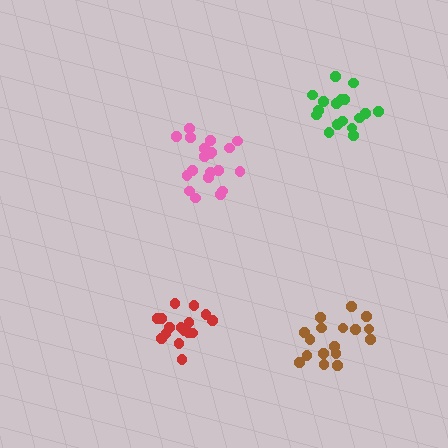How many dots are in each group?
Group 1: 17 dots, Group 2: 20 dots, Group 3: 16 dots, Group 4: 17 dots (70 total).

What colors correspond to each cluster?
The clusters are colored: brown, pink, red, green.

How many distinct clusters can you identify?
There are 4 distinct clusters.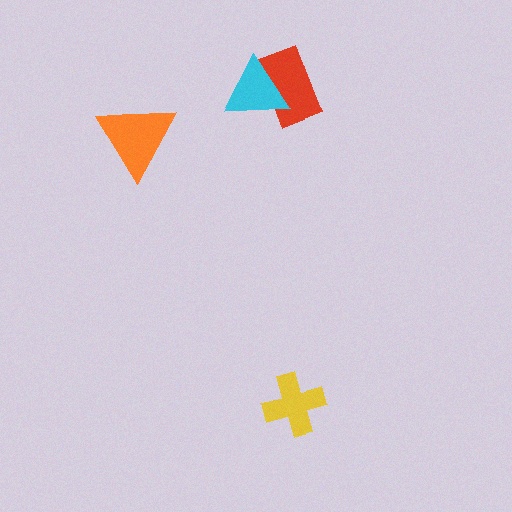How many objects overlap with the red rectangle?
1 object overlaps with the red rectangle.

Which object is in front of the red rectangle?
The cyan triangle is in front of the red rectangle.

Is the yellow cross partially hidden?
No, no other shape covers it.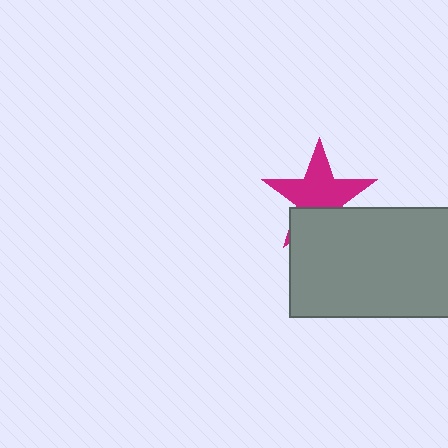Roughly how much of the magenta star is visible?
Most of it is visible (roughly 67%).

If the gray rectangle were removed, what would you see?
You would see the complete magenta star.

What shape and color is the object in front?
The object in front is a gray rectangle.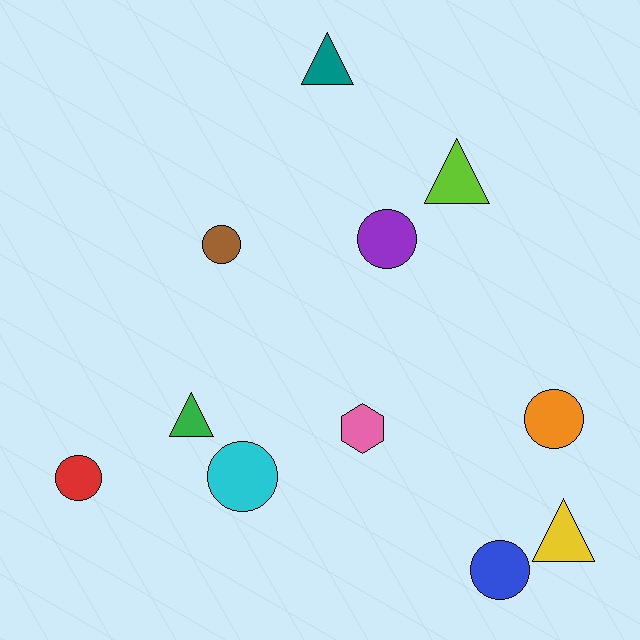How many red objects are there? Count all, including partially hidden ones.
There is 1 red object.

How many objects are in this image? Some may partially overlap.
There are 11 objects.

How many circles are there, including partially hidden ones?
There are 6 circles.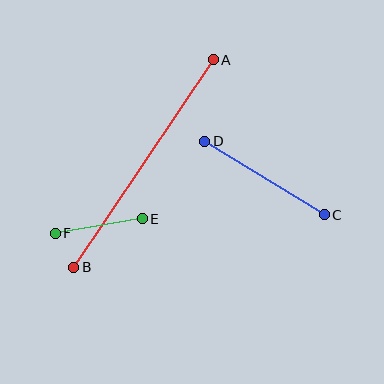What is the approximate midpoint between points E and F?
The midpoint is at approximately (99, 226) pixels.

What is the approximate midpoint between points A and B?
The midpoint is at approximately (143, 164) pixels.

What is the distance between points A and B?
The distance is approximately 250 pixels.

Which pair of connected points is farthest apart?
Points A and B are farthest apart.